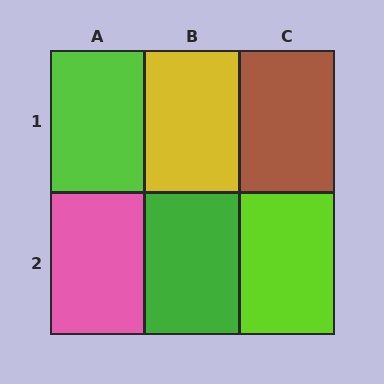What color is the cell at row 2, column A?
Pink.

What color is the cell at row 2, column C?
Lime.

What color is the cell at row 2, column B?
Green.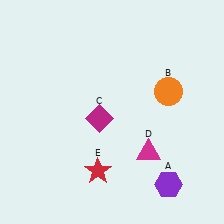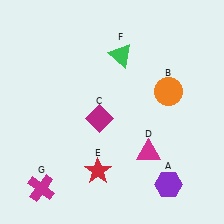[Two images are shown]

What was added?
A green triangle (F), a magenta cross (G) were added in Image 2.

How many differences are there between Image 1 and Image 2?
There are 2 differences between the two images.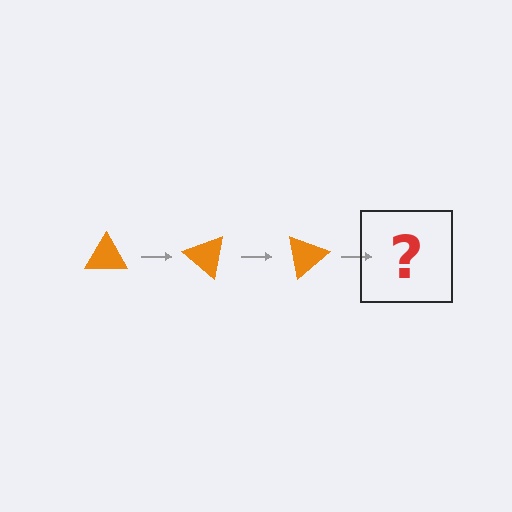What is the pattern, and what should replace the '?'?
The pattern is that the triangle rotates 40 degrees each step. The '?' should be an orange triangle rotated 120 degrees.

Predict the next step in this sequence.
The next step is an orange triangle rotated 120 degrees.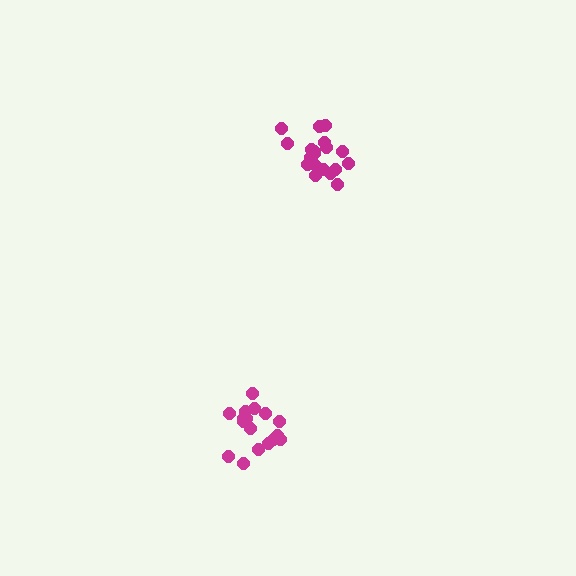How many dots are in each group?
Group 1: 18 dots, Group 2: 19 dots (37 total).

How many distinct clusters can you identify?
There are 2 distinct clusters.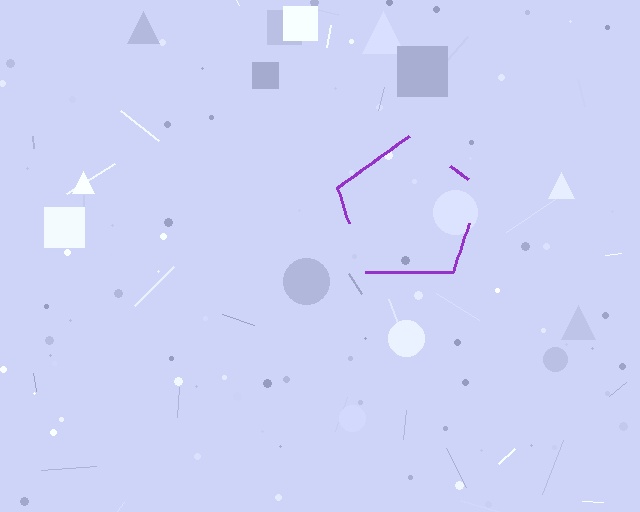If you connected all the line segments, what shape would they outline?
They would outline a pentagon.